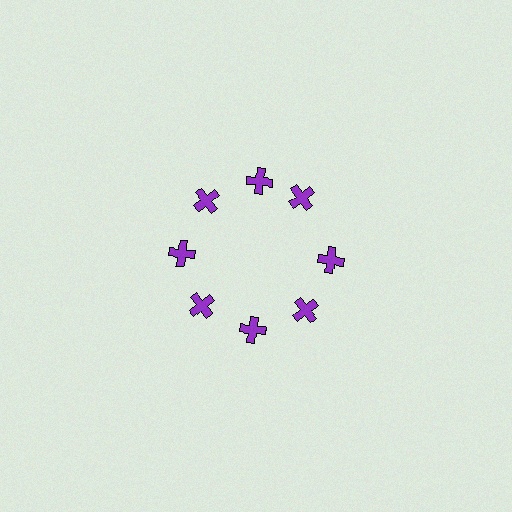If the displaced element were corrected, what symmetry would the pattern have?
It would have 8-fold rotational symmetry — the pattern would map onto itself every 45 degrees.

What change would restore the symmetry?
The symmetry would be restored by rotating it back into even spacing with its neighbors so that all 8 crosses sit at equal angles and equal distance from the center.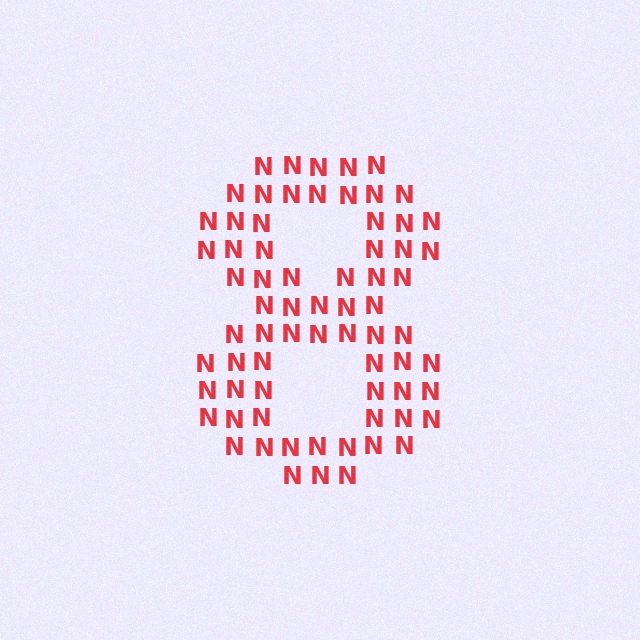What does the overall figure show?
The overall figure shows the digit 8.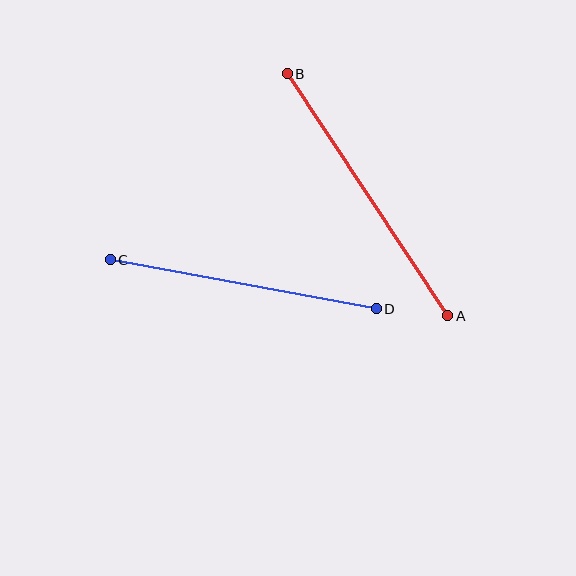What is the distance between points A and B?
The distance is approximately 290 pixels.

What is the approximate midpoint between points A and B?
The midpoint is at approximately (367, 195) pixels.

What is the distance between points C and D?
The distance is approximately 271 pixels.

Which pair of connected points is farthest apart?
Points A and B are farthest apart.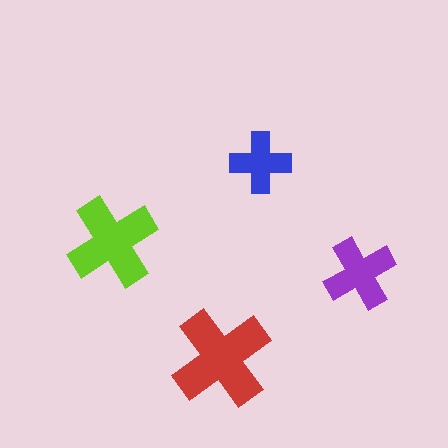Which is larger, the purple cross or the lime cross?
The lime one.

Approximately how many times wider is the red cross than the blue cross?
About 1.5 times wider.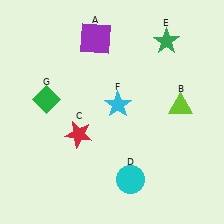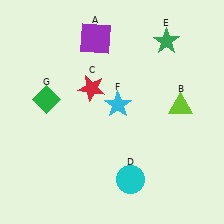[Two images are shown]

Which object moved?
The red star (C) moved up.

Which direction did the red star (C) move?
The red star (C) moved up.